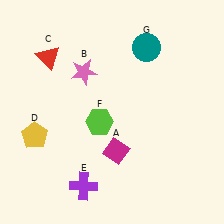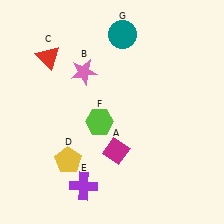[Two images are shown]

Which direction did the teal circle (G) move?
The teal circle (G) moved left.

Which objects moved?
The objects that moved are: the yellow pentagon (D), the teal circle (G).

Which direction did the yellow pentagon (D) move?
The yellow pentagon (D) moved right.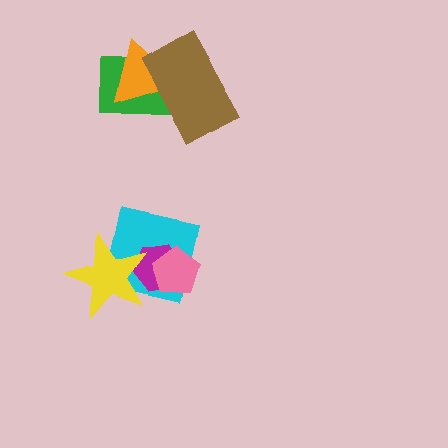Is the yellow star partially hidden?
No, no other shape covers it.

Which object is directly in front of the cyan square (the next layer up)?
The magenta hexagon is directly in front of the cyan square.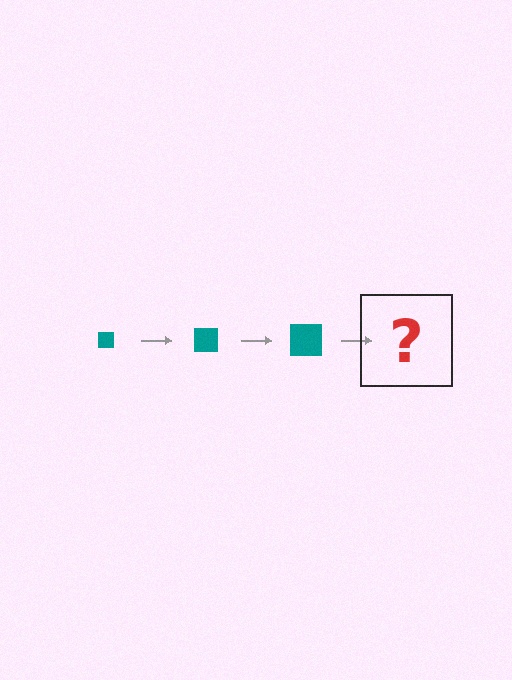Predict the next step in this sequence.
The next step is a teal square, larger than the previous one.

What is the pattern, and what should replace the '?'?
The pattern is that the square gets progressively larger each step. The '?' should be a teal square, larger than the previous one.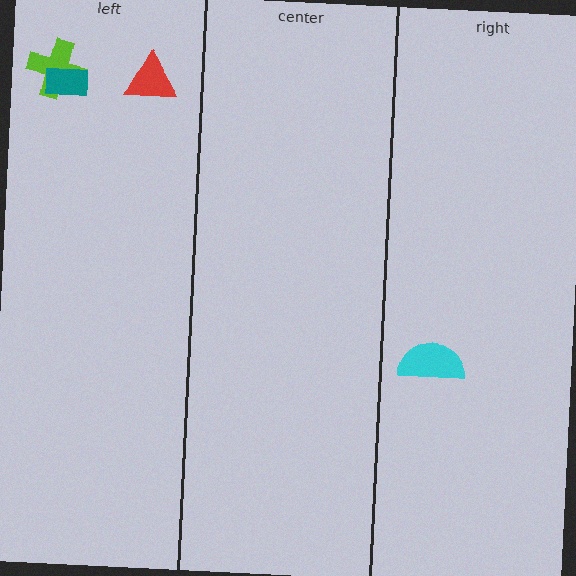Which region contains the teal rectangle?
The left region.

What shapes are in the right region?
The cyan semicircle.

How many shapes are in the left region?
3.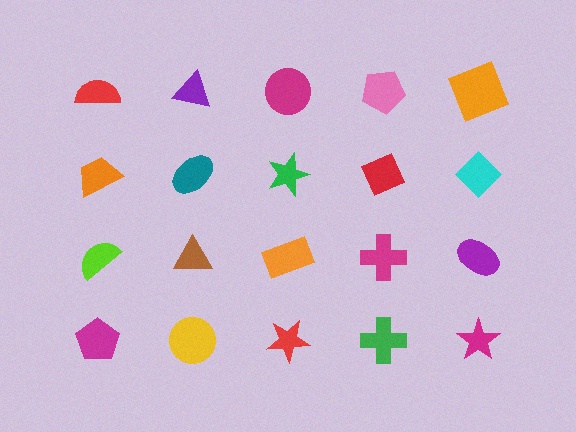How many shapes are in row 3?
5 shapes.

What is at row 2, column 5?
A cyan diamond.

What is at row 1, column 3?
A magenta circle.